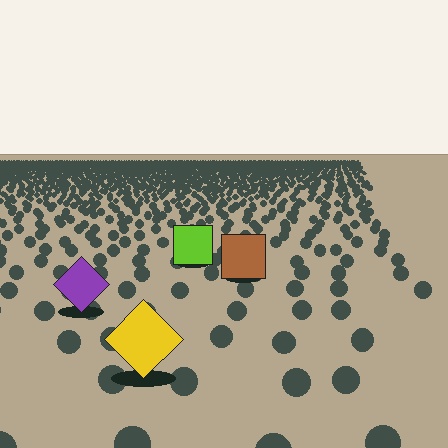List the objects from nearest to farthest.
From nearest to farthest: the yellow diamond, the purple diamond, the brown square, the lime square.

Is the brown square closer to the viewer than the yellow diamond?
No. The yellow diamond is closer — you can tell from the texture gradient: the ground texture is coarser near it.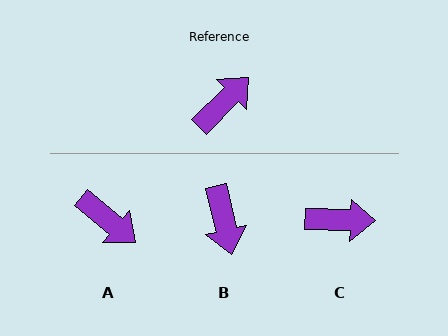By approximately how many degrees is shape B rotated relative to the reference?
Approximately 122 degrees clockwise.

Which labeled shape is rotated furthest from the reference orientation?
B, about 122 degrees away.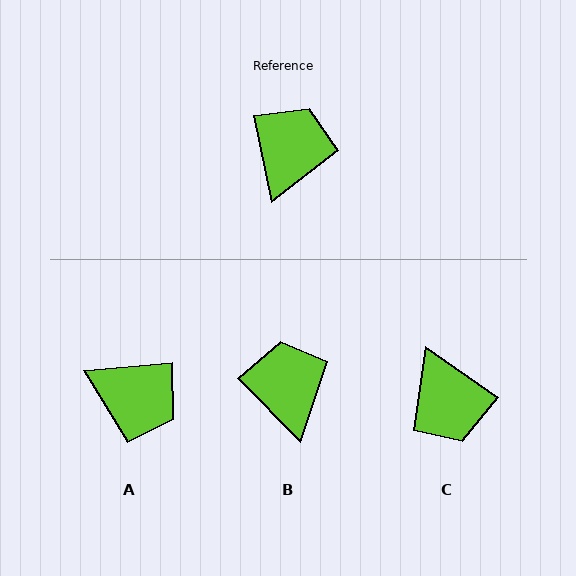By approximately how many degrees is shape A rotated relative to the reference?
Approximately 96 degrees clockwise.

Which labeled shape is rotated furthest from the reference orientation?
C, about 137 degrees away.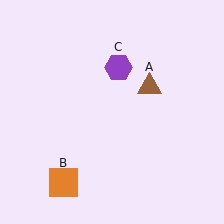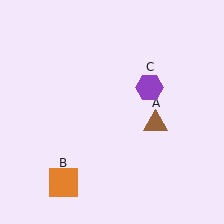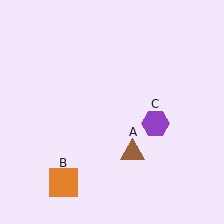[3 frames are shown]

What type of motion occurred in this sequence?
The brown triangle (object A), purple hexagon (object C) rotated clockwise around the center of the scene.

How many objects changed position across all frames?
2 objects changed position: brown triangle (object A), purple hexagon (object C).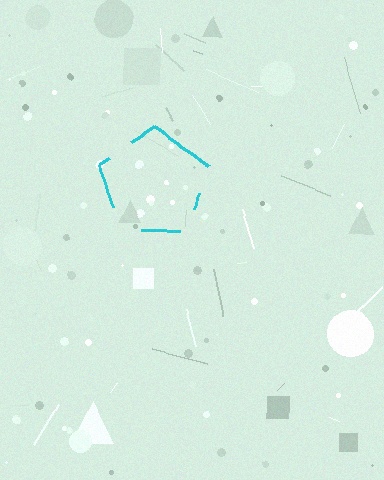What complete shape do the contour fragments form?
The contour fragments form a pentagon.